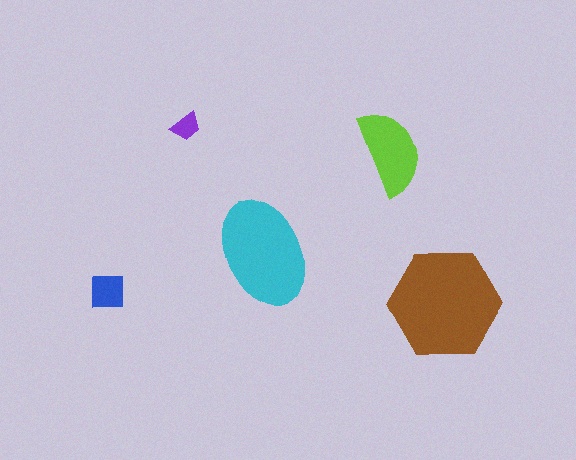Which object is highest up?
The purple trapezoid is topmost.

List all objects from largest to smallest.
The brown hexagon, the cyan ellipse, the lime semicircle, the blue square, the purple trapezoid.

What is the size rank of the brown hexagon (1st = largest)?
1st.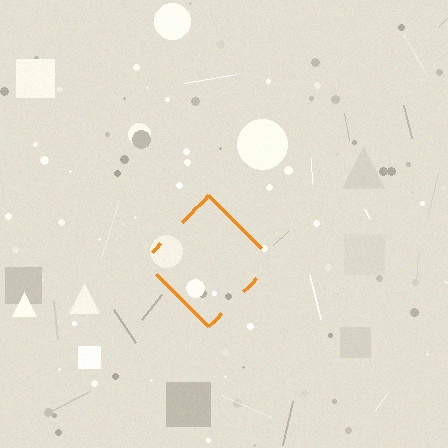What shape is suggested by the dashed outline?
The dashed outline suggests a diamond.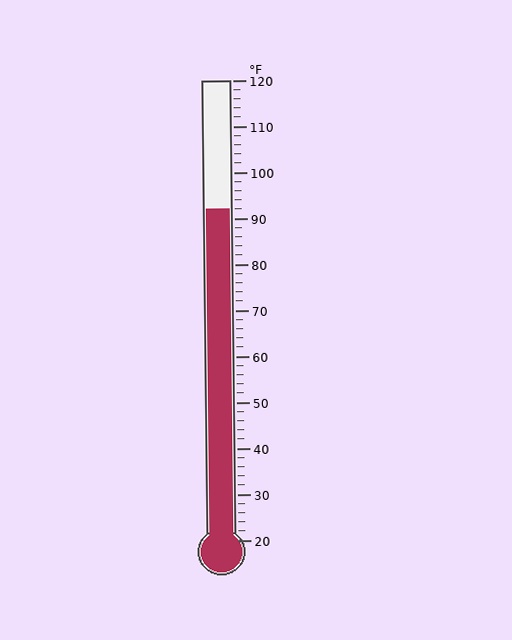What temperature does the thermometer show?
The thermometer shows approximately 92°F.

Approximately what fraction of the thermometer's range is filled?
The thermometer is filled to approximately 70% of its range.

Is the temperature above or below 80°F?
The temperature is above 80°F.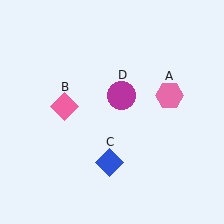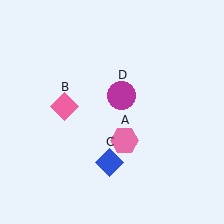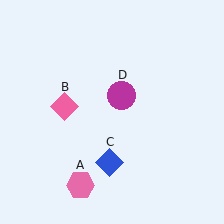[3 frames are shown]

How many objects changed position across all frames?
1 object changed position: pink hexagon (object A).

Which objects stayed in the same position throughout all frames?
Pink diamond (object B) and blue diamond (object C) and magenta circle (object D) remained stationary.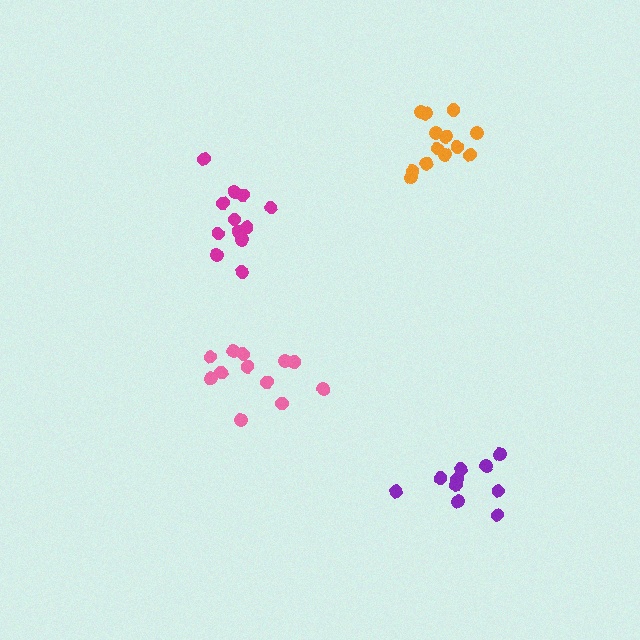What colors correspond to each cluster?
The clusters are colored: magenta, pink, orange, purple.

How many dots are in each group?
Group 1: 12 dots, Group 2: 12 dots, Group 3: 13 dots, Group 4: 10 dots (47 total).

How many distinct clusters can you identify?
There are 4 distinct clusters.